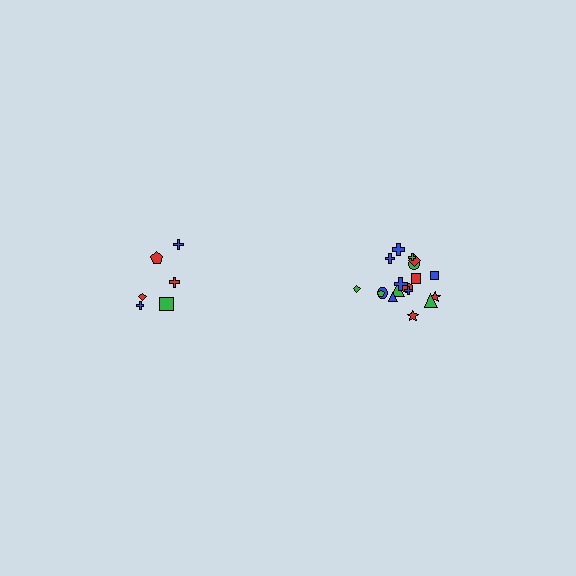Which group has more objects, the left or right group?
The right group.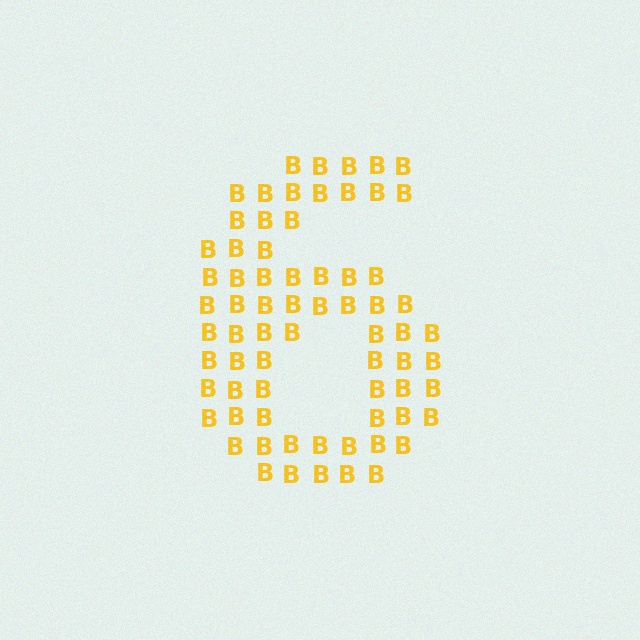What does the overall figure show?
The overall figure shows the digit 6.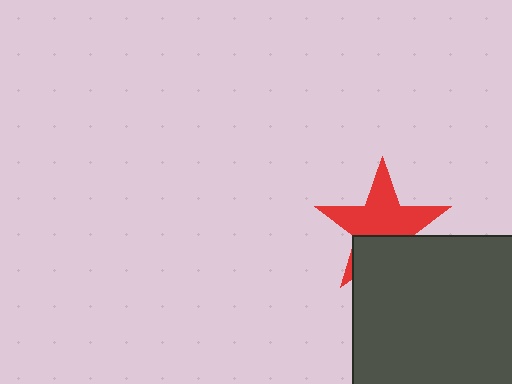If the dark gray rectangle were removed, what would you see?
You would see the complete red star.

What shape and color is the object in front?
The object in front is a dark gray rectangle.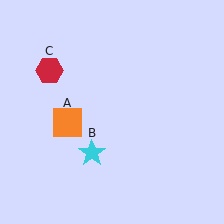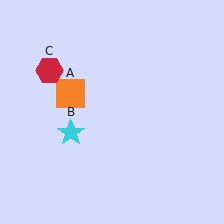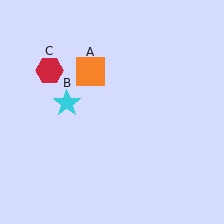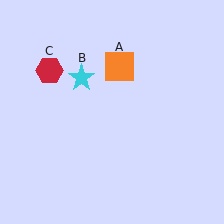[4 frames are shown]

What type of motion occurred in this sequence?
The orange square (object A), cyan star (object B) rotated clockwise around the center of the scene.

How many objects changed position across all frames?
2 objects changed position: orange square (object A), cyan star (object B).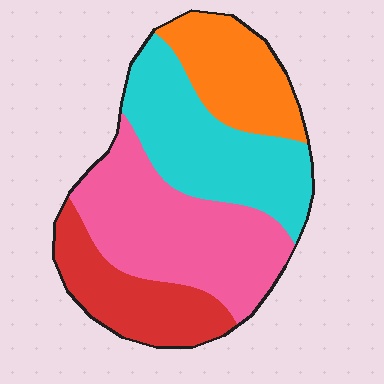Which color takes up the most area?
Pink, at roughly 35%.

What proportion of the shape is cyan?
Cyan takes up between a quarter and a half of the shape.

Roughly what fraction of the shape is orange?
Orange covers about 20% of the shape.